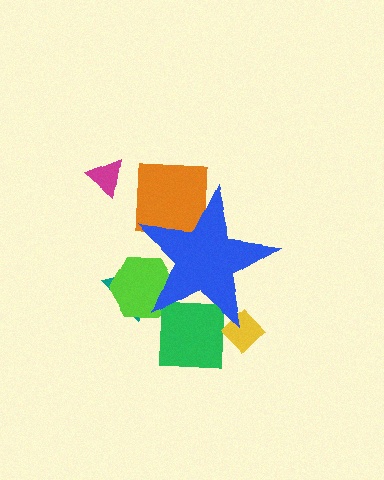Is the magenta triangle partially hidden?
No, the magenta triangle is fully visible.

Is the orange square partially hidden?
Yes, the orange square is partially hidden behind the blue star.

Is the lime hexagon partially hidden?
Yes, the lime hexagon is partially hidden behind the blue star.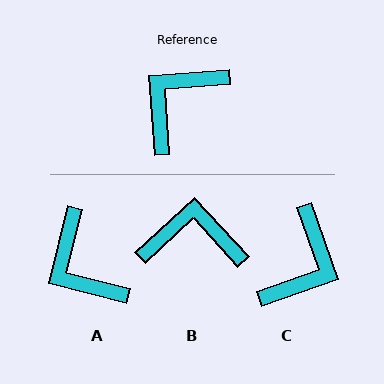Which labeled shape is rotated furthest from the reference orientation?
C, about 165 degrees away.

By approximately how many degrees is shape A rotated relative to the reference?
Approximately 72 degrees counter-clockwise.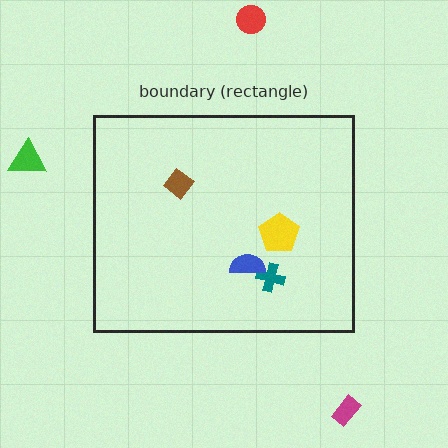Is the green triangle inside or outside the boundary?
Outside.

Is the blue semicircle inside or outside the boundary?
Inside.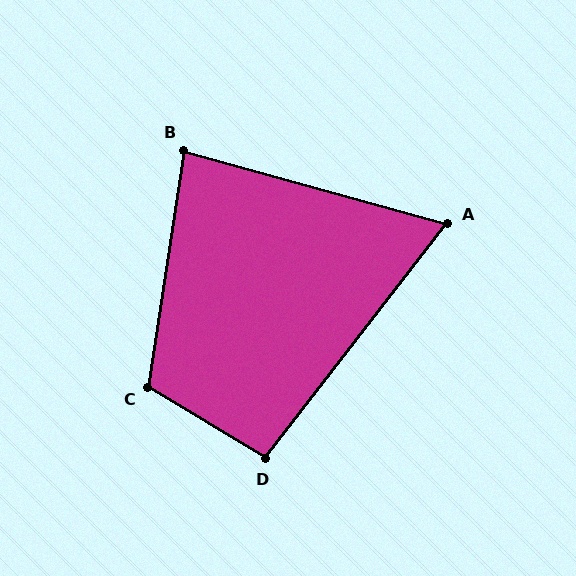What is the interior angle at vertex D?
Approximately 97 degrees (obtuse).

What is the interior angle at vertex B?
Approximately 83 degrees (acute).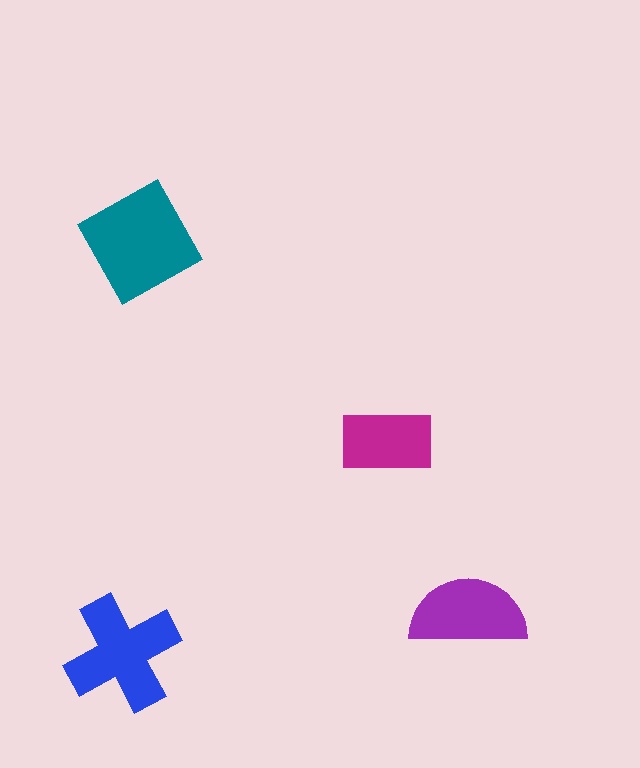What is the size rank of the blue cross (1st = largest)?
2nd.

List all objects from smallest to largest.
The magenta rectangle, the purple semicircle, the blue cross, the teal square.